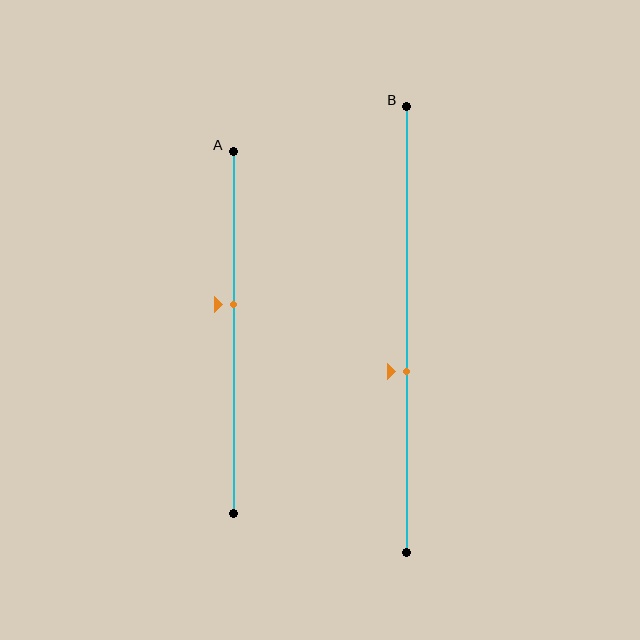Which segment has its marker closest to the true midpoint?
Segment A has its marker closest to the true midpoint.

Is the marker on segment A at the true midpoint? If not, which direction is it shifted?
No, the marker on segment A is shifted upward by about 8% of the segment length.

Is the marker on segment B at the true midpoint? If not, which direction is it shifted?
No, the marker on segment B is shifted downward by about 10% of the segment length.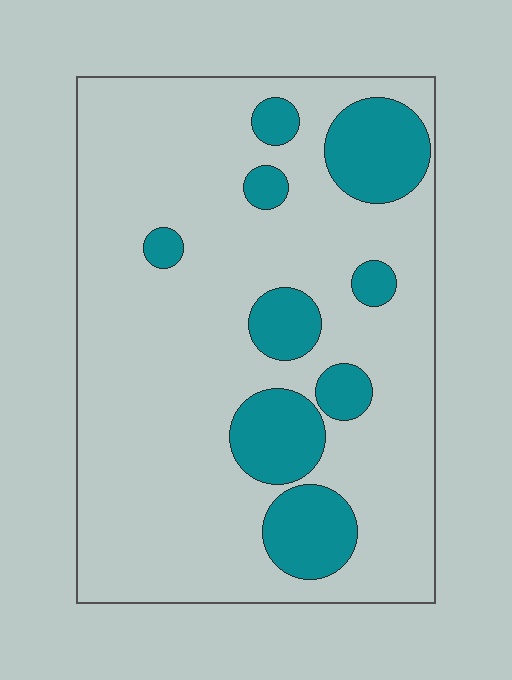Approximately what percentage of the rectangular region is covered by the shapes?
Approximately 20%.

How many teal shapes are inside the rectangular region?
9.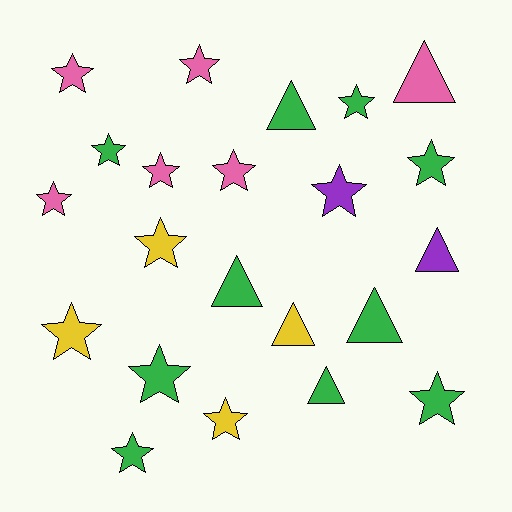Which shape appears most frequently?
Star, with 15 objects.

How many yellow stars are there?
There are 3 yellow stars.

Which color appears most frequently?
Green, with 10 objects.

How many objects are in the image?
There are 22 objects.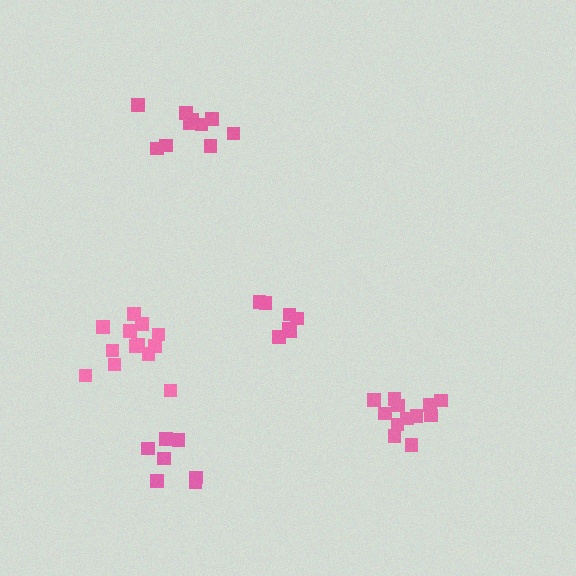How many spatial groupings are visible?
There are 5 spatial groupings.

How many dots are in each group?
Group 1: 12 dots, Group 2: 7 dots, Group 3: 11 dots, Group 4: 7 dots, Group 5: 13 dots (50 total).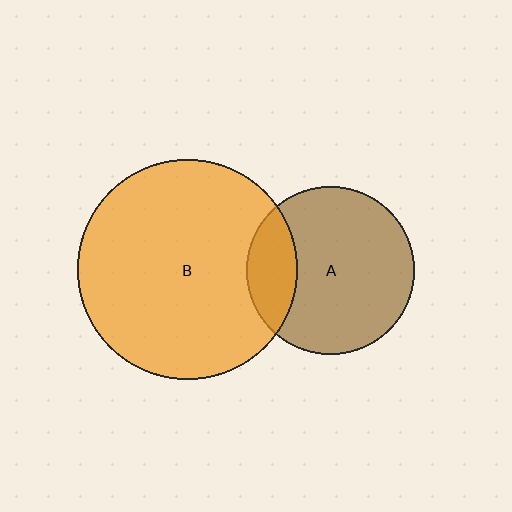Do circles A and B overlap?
Yes.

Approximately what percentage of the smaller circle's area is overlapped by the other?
Approximately 20%.